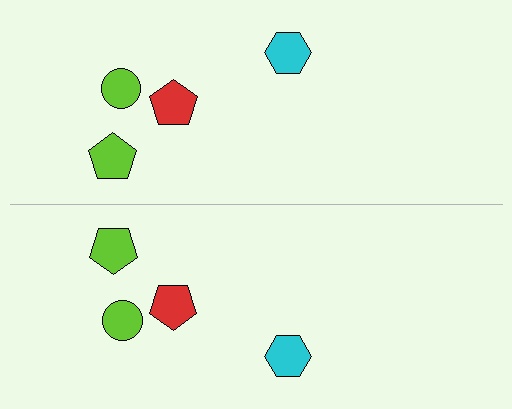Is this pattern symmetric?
Yes, this pattern has bilateral (reflection) symmetry.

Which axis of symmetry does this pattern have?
The pattern has a horizontal axis of symmetry running through the center of the image.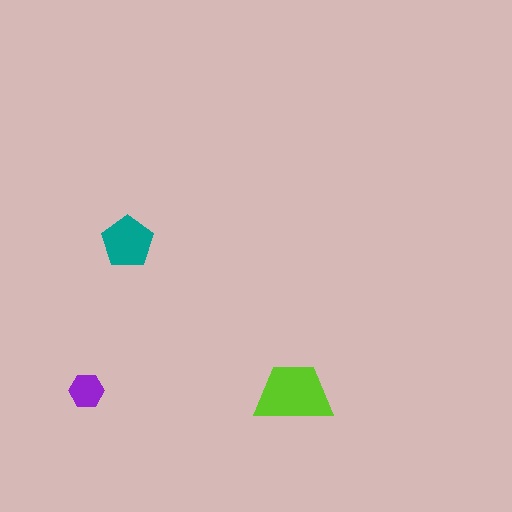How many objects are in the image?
There are 3 objects in the image.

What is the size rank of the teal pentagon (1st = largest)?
2nd.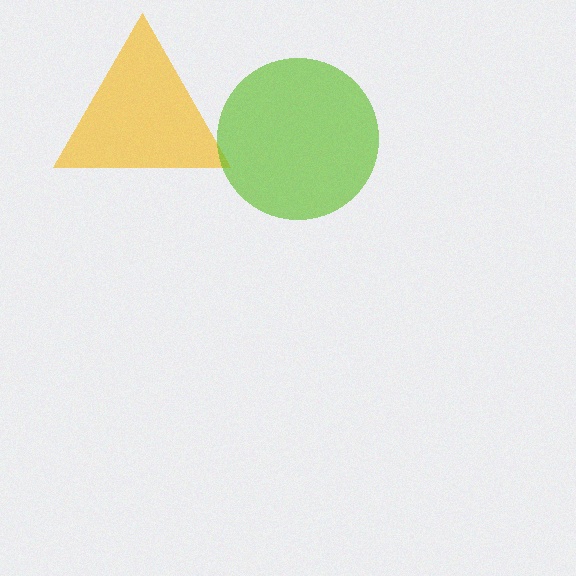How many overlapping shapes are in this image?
There are 2 overlapping shapes in the image.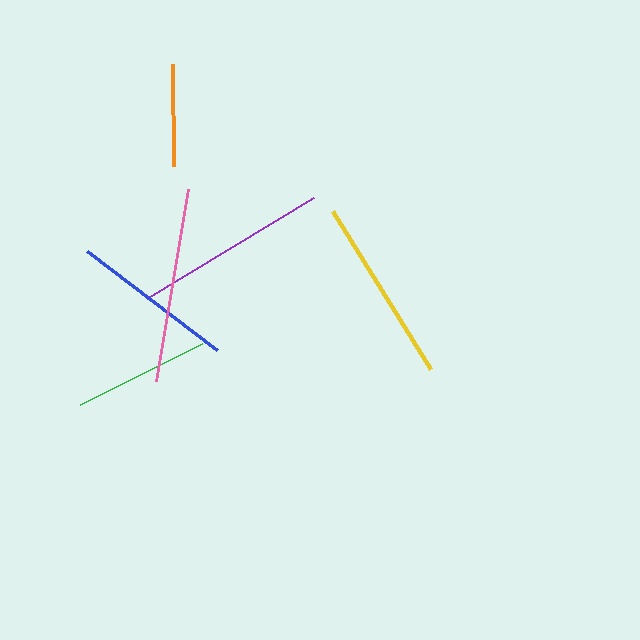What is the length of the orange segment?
The orange segment is approximately 102 pixels long.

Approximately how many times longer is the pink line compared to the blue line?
The pink line is approximately 1.2 times the length of the blue line.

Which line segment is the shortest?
The orange line is the shortest at approximately 102 pixels.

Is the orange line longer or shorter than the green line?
The green line is longer than the orange line.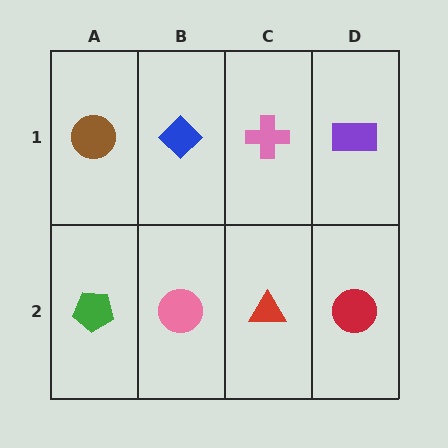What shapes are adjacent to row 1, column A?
A green pentagon (row 2, column A), a blue diamond (row 1, column B).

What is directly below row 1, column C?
A red triangle.